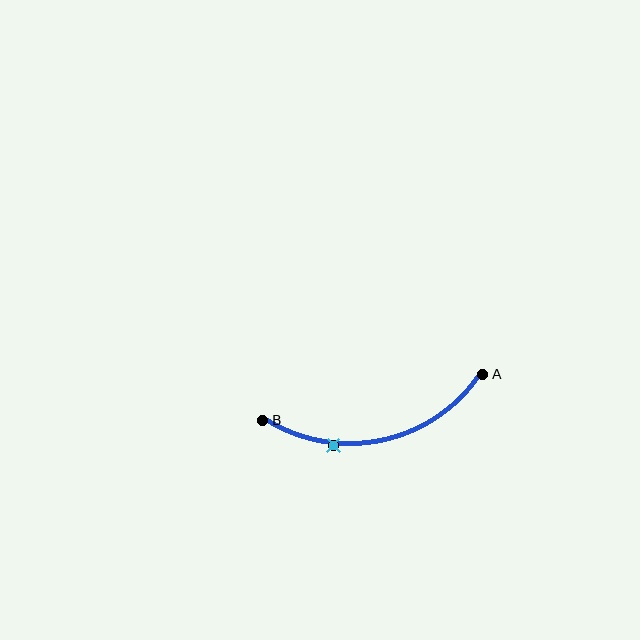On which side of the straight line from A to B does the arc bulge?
The arc bulges below the straight line connecting A and B.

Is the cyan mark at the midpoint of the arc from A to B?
No. The cyan mark lies on the arc but is closer to endpoint B. The arc midpoint would be at the point on the curve equidistant along the arc from both A and B.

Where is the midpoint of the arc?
The arc midpoint is the point on the curve farthest from the straight line joining A and B. It sits below that line.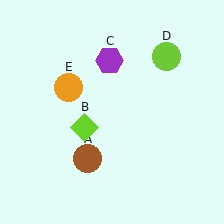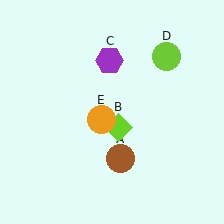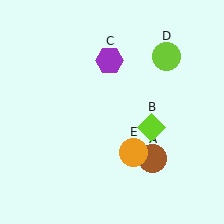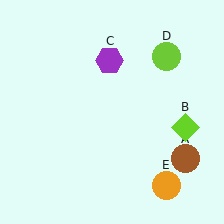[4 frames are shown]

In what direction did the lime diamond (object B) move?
The lime diamond (object B) moved right.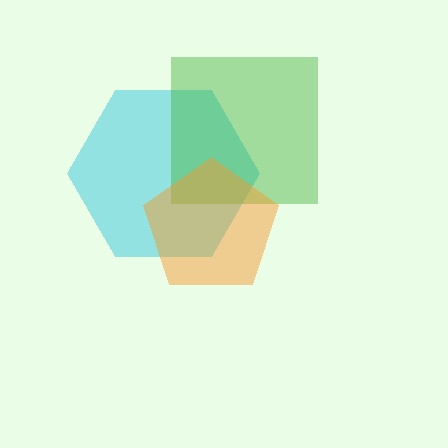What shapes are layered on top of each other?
The layered shapes are: a cyan hexagon, a green square, an orange pentagon.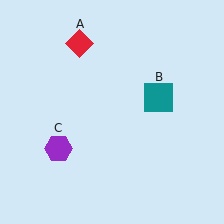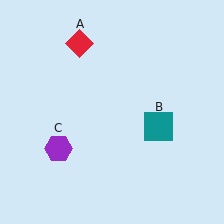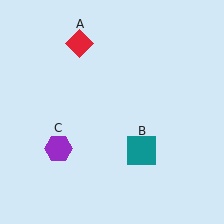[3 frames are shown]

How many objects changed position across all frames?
1 object changed position: teal square (object B).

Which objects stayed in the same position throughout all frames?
Red diamond (object A) and purple hexagon (object C) remained stationary.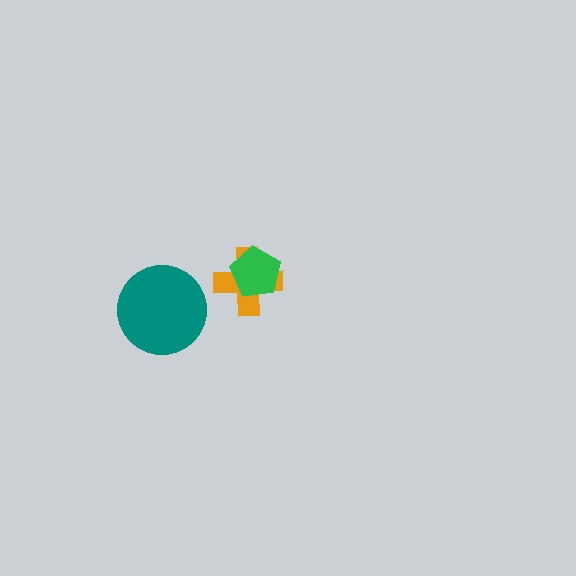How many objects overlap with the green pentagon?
1 object overlaps with the green pentagon.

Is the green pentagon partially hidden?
No, no other shape covers it.